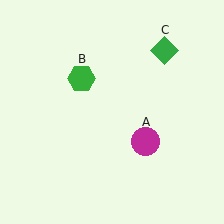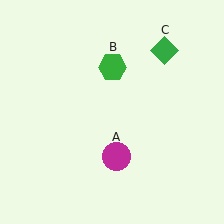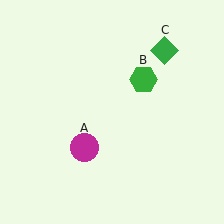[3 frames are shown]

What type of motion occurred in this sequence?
The magenta circle (object A), green hexagon (object B) rotated clockwise around the center of the scene.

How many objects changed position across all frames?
2 objects changed position: magenta circle (object A), green hexagon (object B).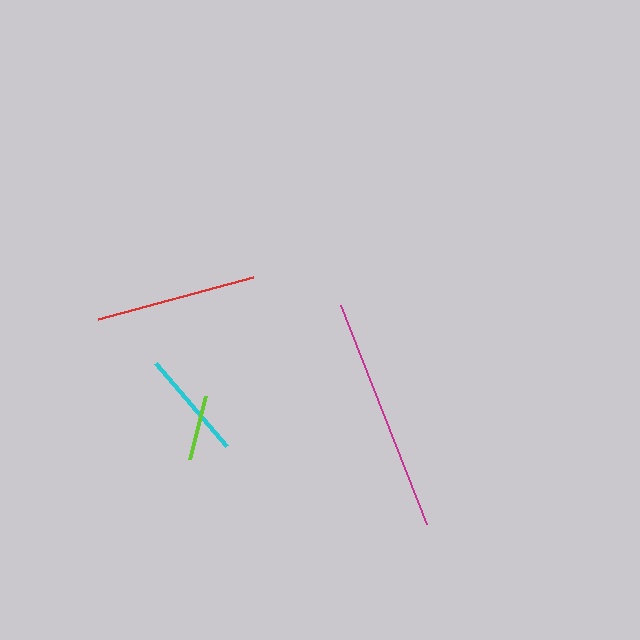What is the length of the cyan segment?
The cyan segment is approximately 110 pixels long.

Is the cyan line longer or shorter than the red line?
The red line is longer than the cyan line.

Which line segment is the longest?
The magenta line is the longest at approximately 235 pixels.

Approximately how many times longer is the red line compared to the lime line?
The red line is approximately 2.5 times the length of the lime line.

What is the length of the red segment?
The red segment is approximately 161 pixels long.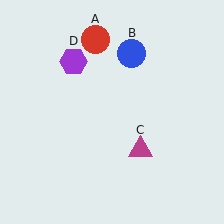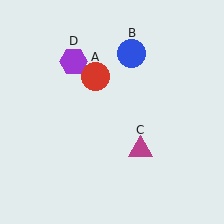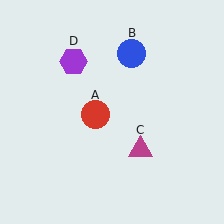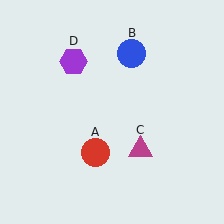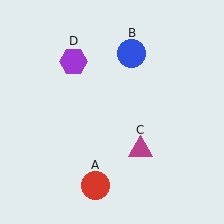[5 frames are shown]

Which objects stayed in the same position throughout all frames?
Blue circle (object B) and magenta triangle (object C) and purple hexagon (object D) remained stationary.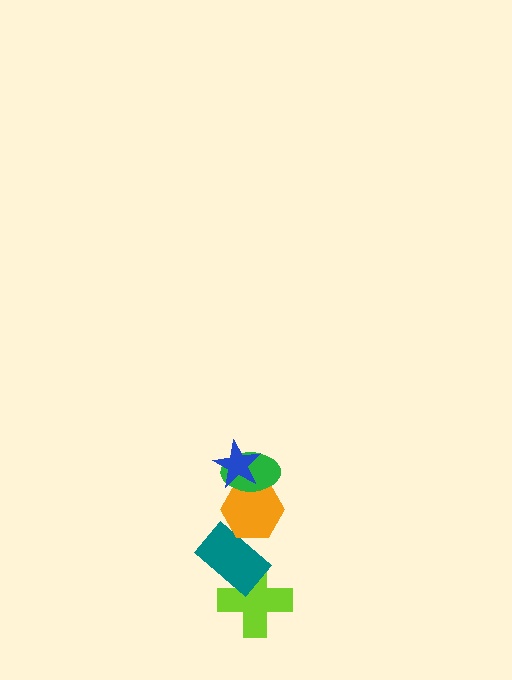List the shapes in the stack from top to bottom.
From top to bottom: the blue star, the green ellipse, the orange hexagon, the teal rectangle, the lime cross.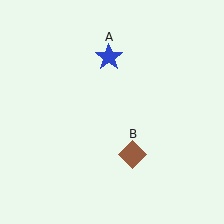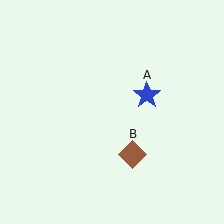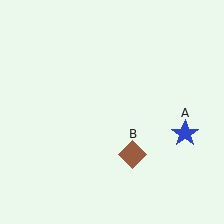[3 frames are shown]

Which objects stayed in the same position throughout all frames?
Brown diamond (object B) remained stationary.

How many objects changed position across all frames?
1 object changed position: blue star (object A).